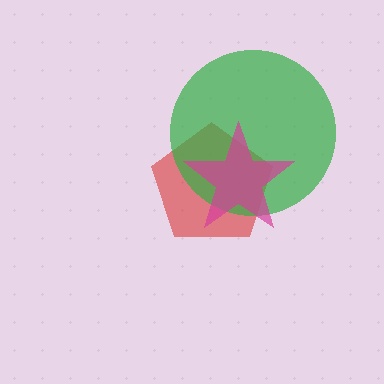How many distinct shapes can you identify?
There are 3 distinct shapes: a red pentagon, a green circle, a magenta star.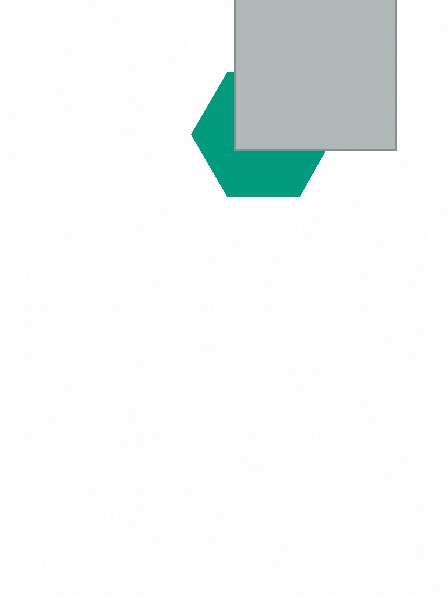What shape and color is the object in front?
The object in front is a light gray square.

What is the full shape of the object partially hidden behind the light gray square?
The partially hidden object is a teal hexagon.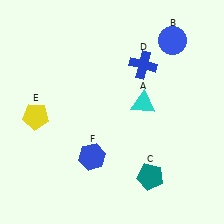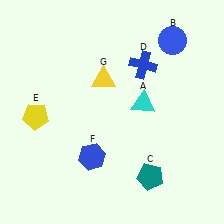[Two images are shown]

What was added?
A yellow triangle (G) was added in Image 2.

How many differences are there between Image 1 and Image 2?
There is 1 difference between the two images.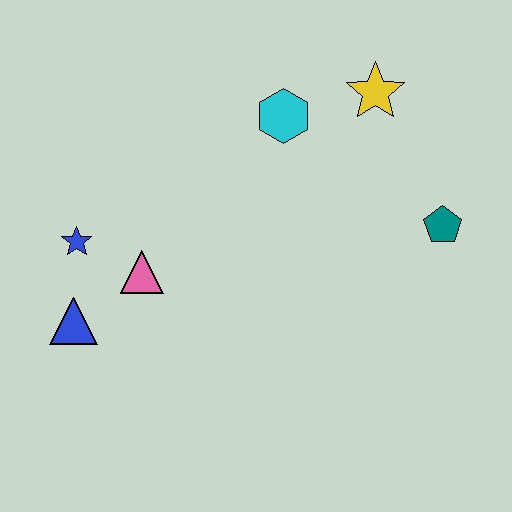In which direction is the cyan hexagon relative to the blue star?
The cyan hexagon is to the right of the blue star.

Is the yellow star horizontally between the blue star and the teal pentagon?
Yes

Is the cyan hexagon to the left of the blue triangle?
No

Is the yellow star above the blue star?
Yes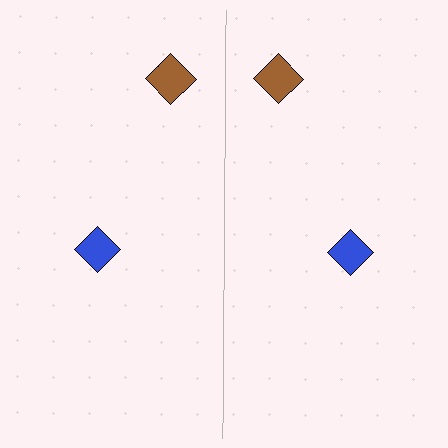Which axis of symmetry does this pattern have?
The pattern has a vertical axis of symmetry running through the center of the image.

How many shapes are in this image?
There are 4 shapes in this image.